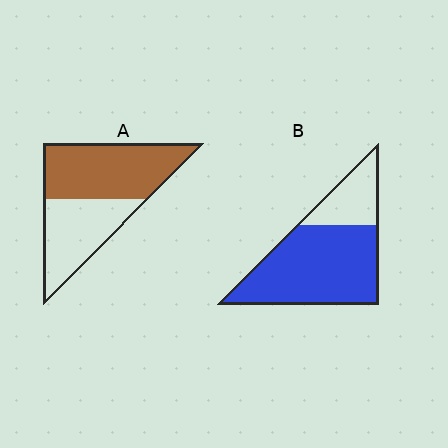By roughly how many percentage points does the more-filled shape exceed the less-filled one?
By roughly 15 percentage points (B over A).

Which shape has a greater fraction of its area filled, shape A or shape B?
Shape B.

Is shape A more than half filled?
Yes.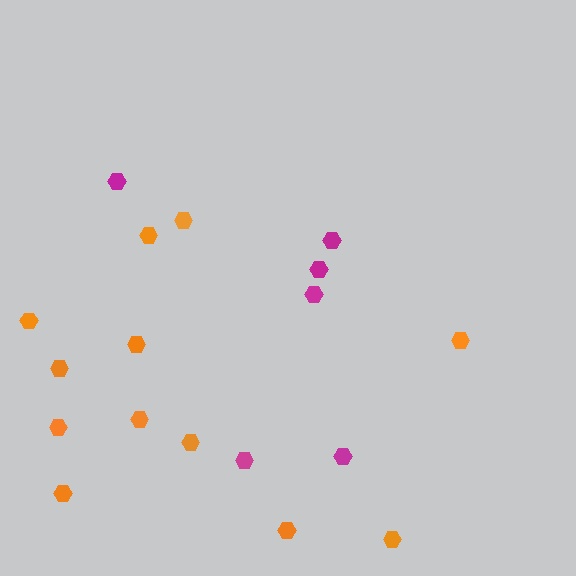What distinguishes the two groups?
There are 2 groups: one group of orange hexagons (12) and one group of magenta hexagons (6).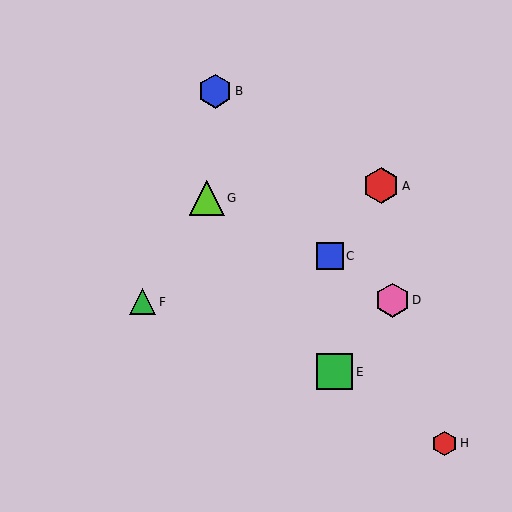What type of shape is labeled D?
Shape D is a pink hexagon.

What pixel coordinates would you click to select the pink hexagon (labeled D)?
Click at (392, 300) to select the pink hexagon D.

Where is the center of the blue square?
The center of the blue square is at (330, 256).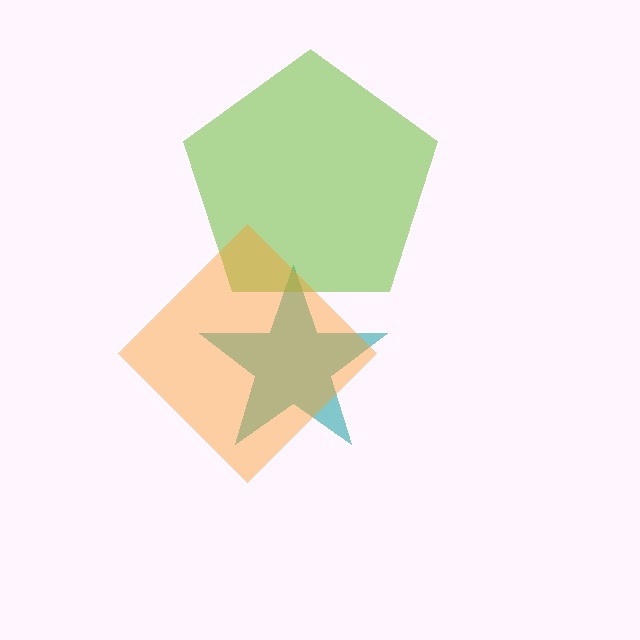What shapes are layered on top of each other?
The layered shapes are: a teal star, a lime pentagon, an orange diamond.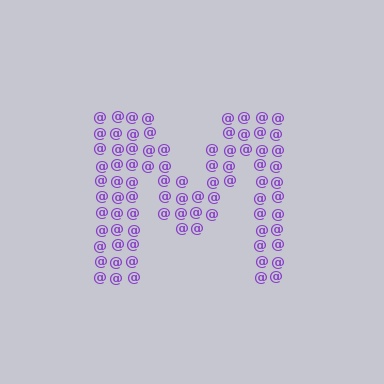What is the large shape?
The large shape is the letter M.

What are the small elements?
The small elements are at signs.